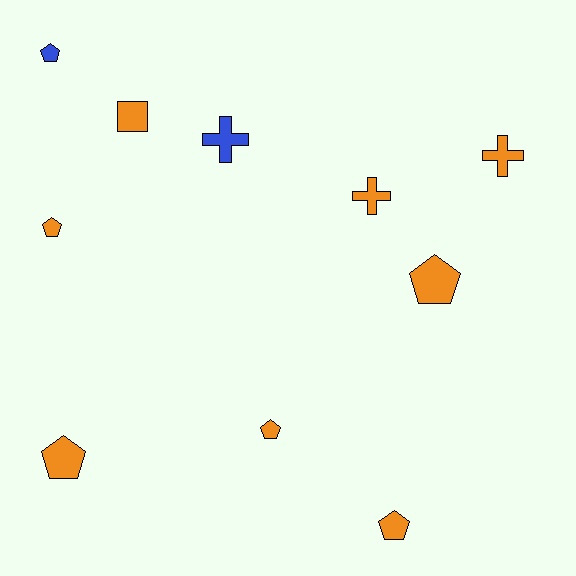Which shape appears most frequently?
Pentagon, with 6 objects.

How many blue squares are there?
There are no blue squares.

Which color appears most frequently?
Orange, with 8 objects.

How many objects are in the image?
There are 10 objects.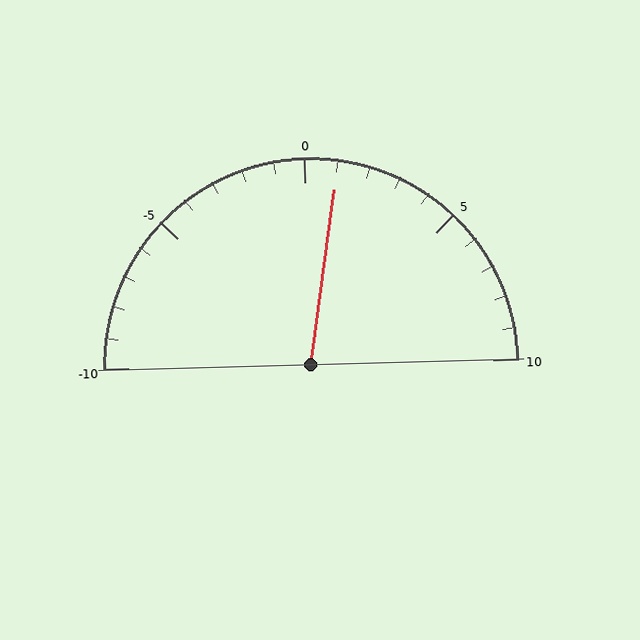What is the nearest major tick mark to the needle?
The nearest major tick mark is 0.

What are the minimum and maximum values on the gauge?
The gauge ranges from -10 to 10.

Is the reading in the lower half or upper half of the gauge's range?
The reading is in the upper half of the range (-10 to 10).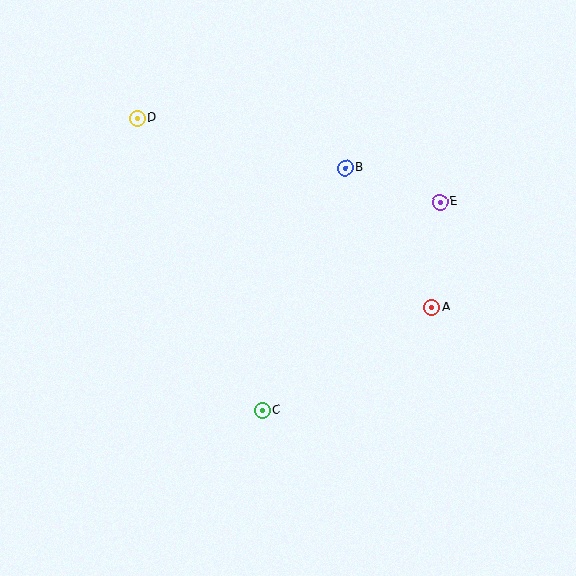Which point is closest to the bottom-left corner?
Point C is closest to the bottom-left corner.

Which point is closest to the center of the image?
Point C at (262, 410) is closest to the center.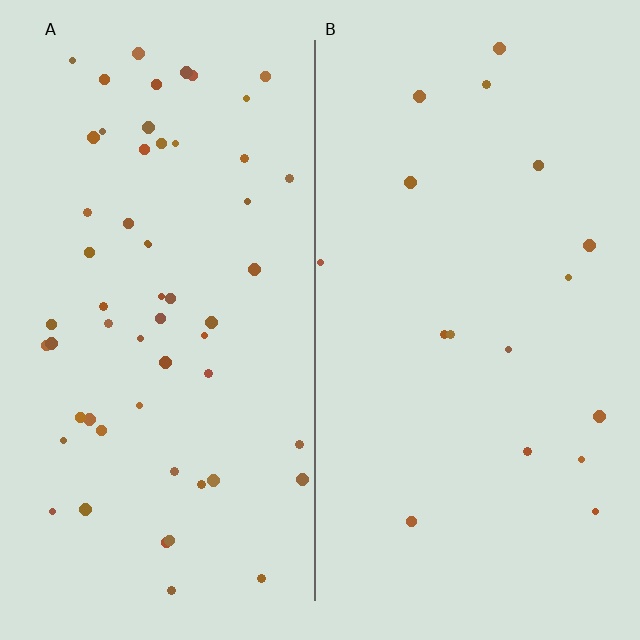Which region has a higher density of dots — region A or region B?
A (the left).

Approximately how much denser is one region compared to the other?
Approximately 3.4× — region A over region B.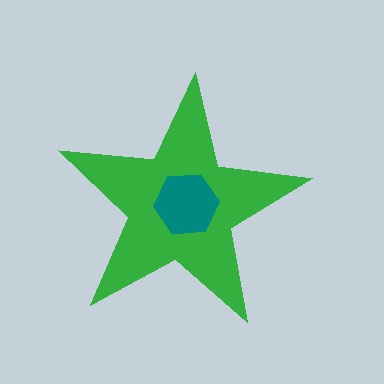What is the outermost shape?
The green star.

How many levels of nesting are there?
2.